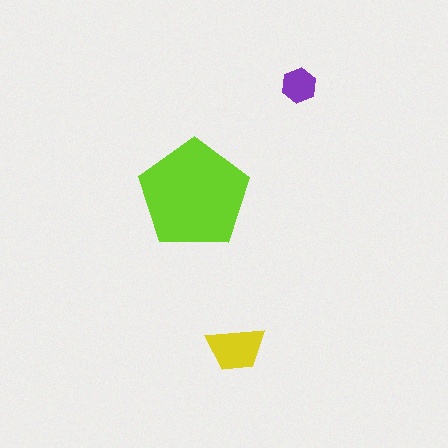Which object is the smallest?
The purple hexagon.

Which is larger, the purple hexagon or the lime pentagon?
The lime pentagon.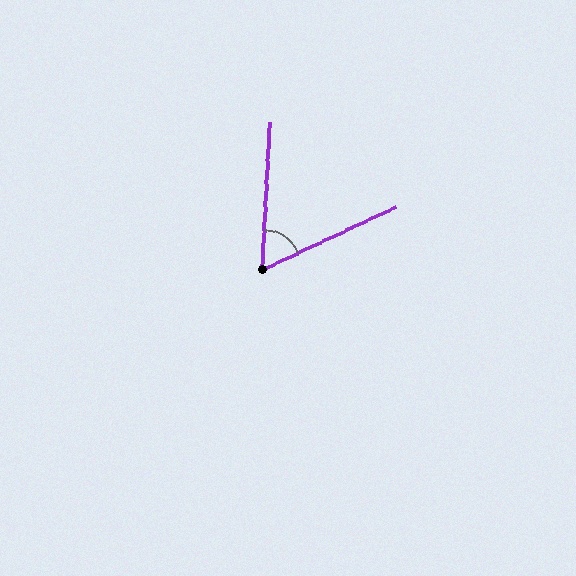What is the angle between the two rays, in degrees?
Approximately 62 degrees.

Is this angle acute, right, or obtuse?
It is acute.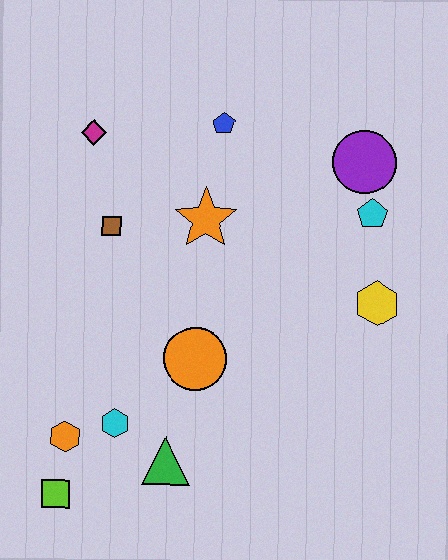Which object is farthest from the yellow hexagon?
The lime square is farthest from the yellow hexagon.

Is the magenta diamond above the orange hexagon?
Yes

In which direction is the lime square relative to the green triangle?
The lime square is to the left of the green triangle.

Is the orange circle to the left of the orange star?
Yes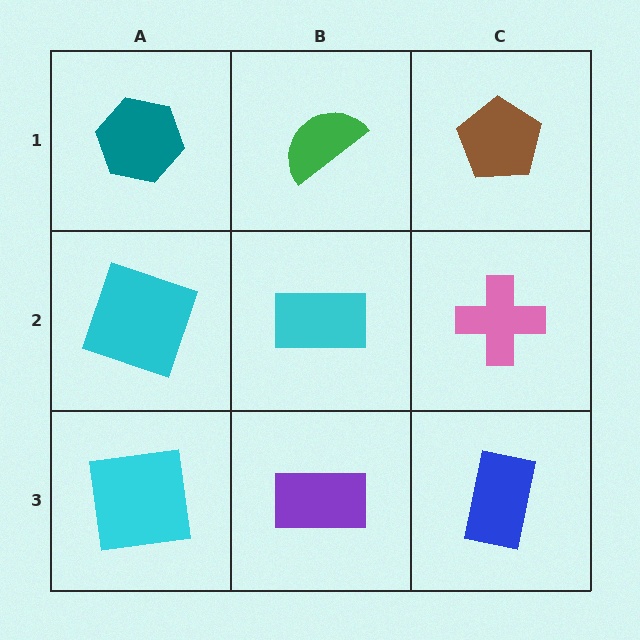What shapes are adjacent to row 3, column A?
A cyan square (row 2, column A), a purple rectangle (row 3, column B).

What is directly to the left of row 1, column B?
A teal hexagon.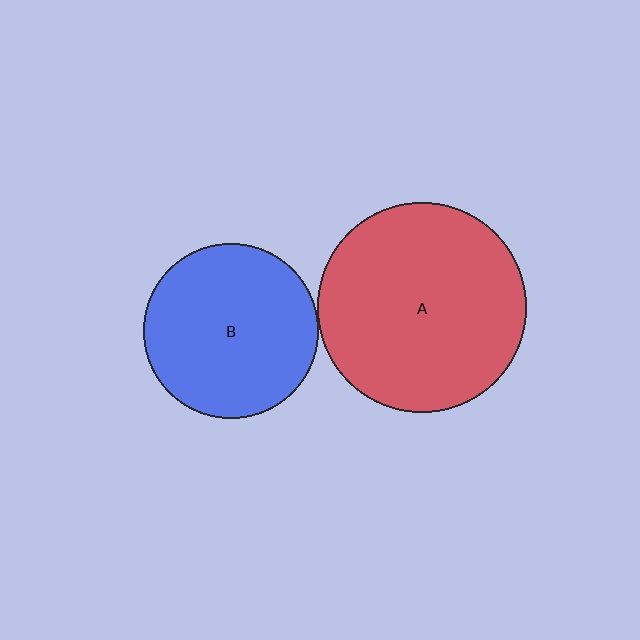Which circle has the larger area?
Circle A (red).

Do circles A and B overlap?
Yes.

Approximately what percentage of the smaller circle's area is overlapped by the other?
Approximately 5%.